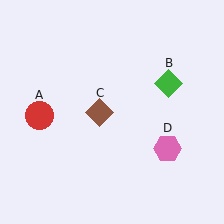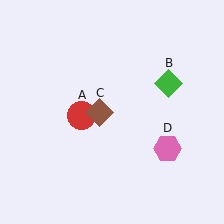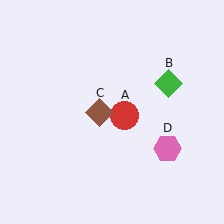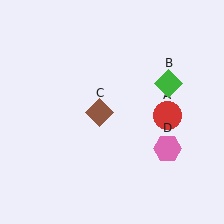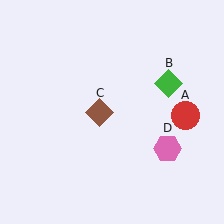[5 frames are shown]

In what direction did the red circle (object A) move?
The red circle (object A) moved right.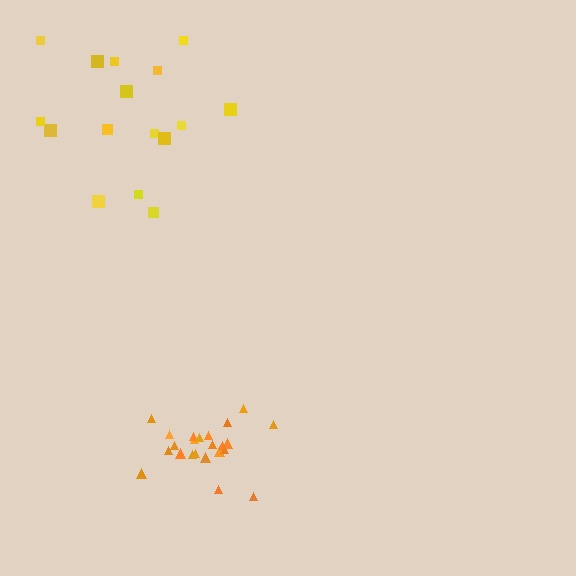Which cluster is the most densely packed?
Orange.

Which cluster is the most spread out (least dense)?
Yellow.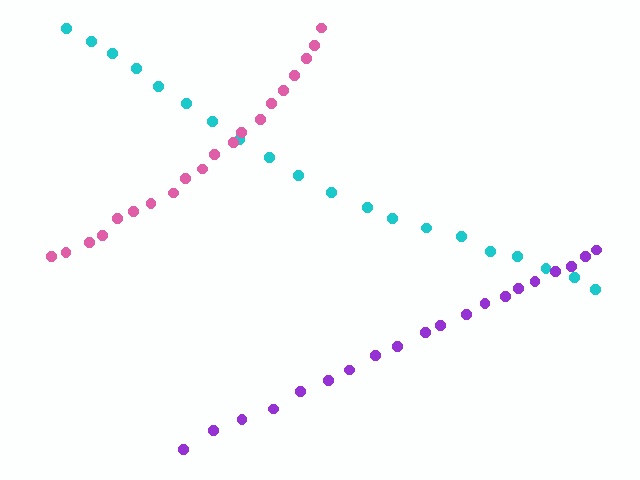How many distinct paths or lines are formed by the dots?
There are 3 distinct paths.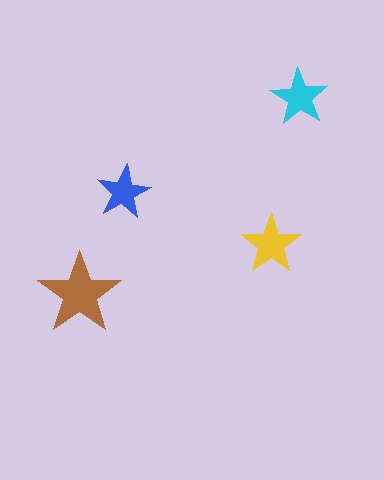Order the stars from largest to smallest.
the brown one, the yellow one, the cyan one, the blue one.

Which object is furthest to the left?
The brown star is leftmost.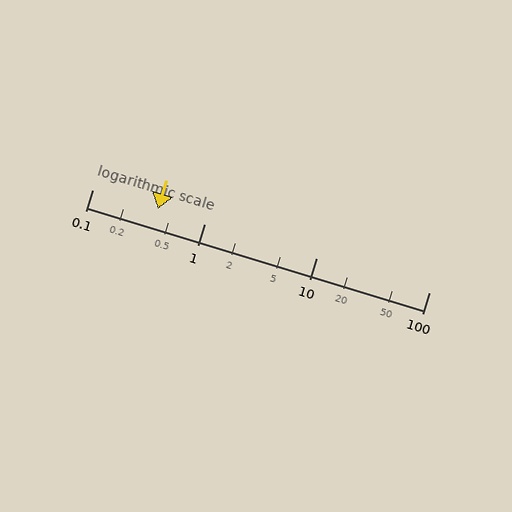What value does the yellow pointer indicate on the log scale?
The pointer indicates approximately 0.38.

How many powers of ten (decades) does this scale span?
The scale spans 3 decades, from 0.1 to 100.